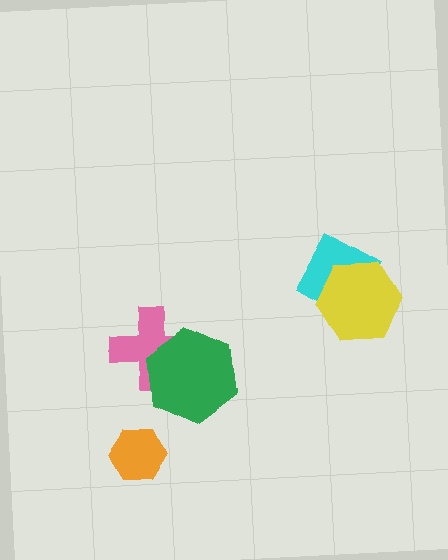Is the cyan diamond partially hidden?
Yes, it is partially covered by another shape.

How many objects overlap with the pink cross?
1 object overlaps with the pink cross.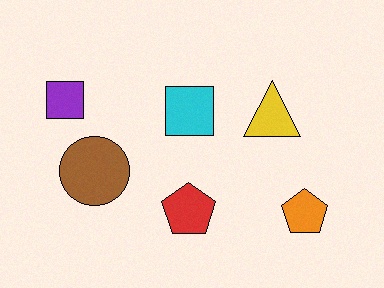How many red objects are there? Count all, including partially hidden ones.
There is 1 red object.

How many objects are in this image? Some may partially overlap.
There are 6 objects.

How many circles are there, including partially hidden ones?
There is 1 circle.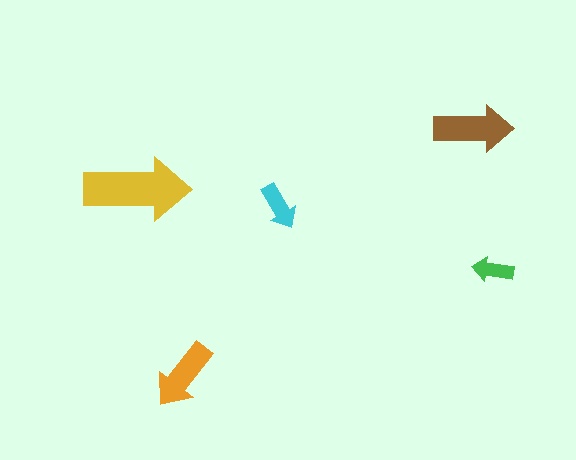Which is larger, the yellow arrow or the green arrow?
The yellow one.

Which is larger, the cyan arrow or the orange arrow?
The orange one.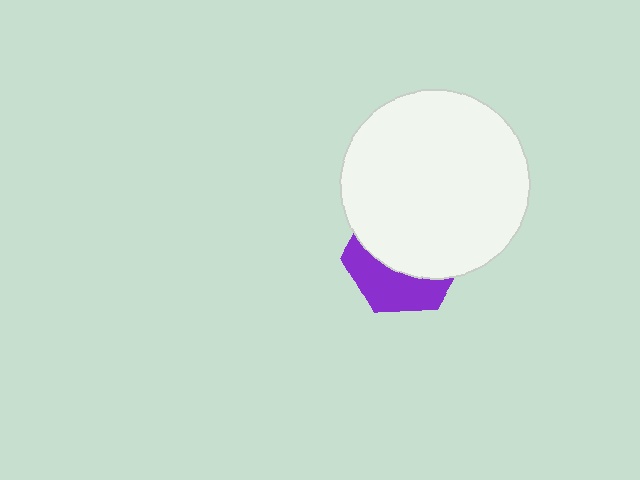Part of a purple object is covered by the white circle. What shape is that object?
It is a hexagon.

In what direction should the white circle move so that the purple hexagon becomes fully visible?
The white circle should move up. That is the shortest direction to clear the overlap and leave the purple hexagon fully visible.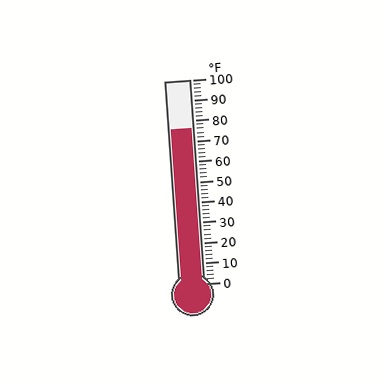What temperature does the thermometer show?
The thermometer shows approximately 76°F.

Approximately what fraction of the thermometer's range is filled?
The thermometer is filled to approximately 75% of its range.